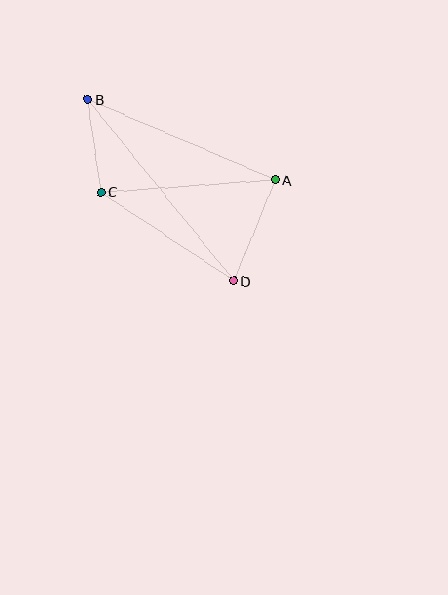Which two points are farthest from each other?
Points B and D are farthest from each other.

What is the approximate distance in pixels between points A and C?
The distance between A and C is approximately 175 pixels.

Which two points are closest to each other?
Points B and C are closest to each other.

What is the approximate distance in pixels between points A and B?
The distance between A and B is approximately 204 pixels.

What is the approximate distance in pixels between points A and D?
The distance between A and D is approximately 109 pixels.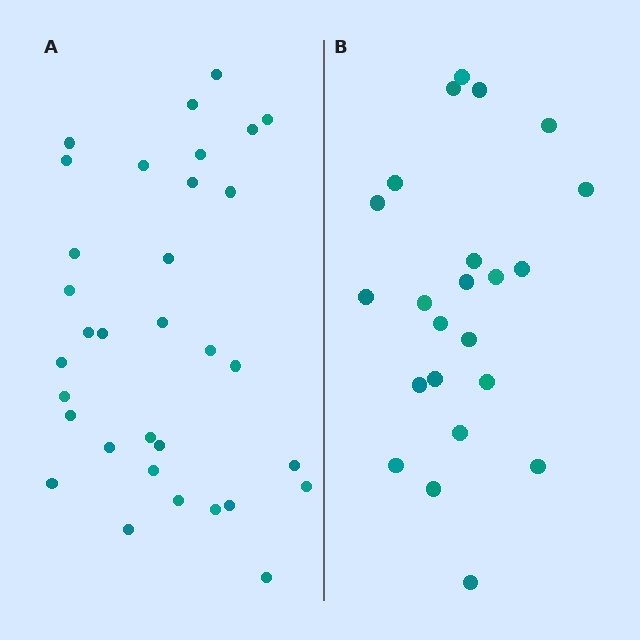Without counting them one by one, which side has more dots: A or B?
Region A (the left region) has more dots.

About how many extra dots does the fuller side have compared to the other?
Region A has roughly 10 or so more dots than region B.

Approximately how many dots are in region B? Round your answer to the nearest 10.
About 20 dots. (The exact count is 23, which rounds to 20.)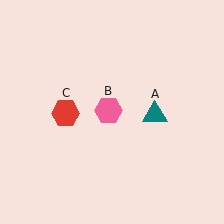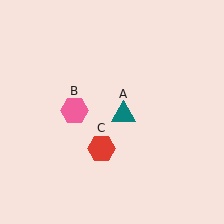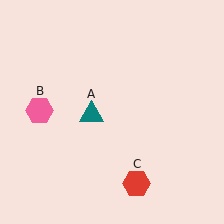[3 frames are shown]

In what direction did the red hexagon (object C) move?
The red hexagon (object C) moved down and to the right.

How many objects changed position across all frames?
3 objects changed position: teal triangle (object A), pink hexagon (object B), red hexagon (object C).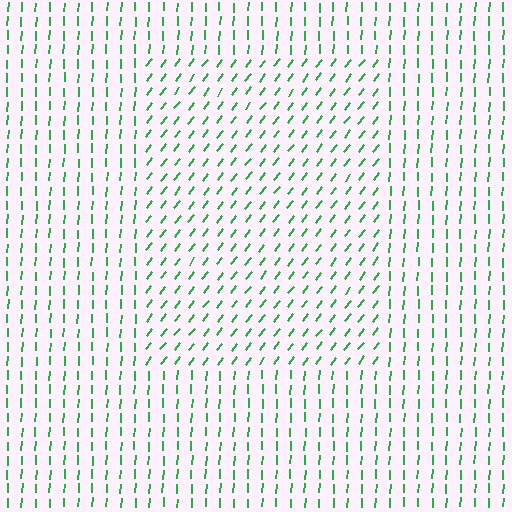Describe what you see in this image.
The image is filled with small green line segments. A rectangle region in the image has lines oriented differently from the surrounding lines, creating a visible texture boundary.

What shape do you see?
I see a rectangle.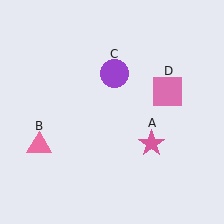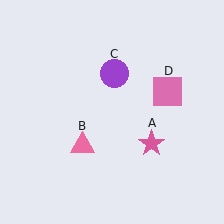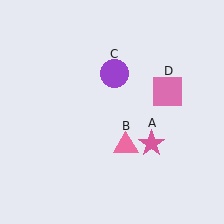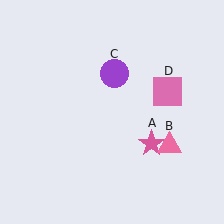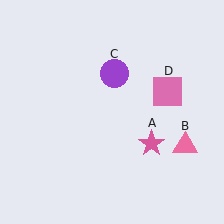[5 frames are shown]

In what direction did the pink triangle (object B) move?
The pink triangle (object B) moved right.